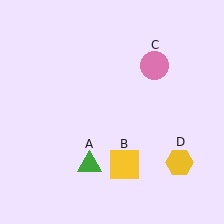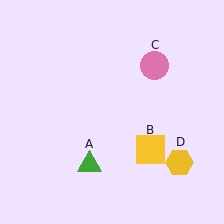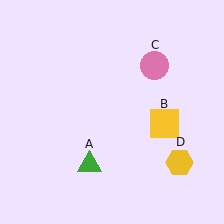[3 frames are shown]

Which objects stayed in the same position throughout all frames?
Green triangle (object A) and pink circle (object C) and yellow hexagon (object D) remained stationary.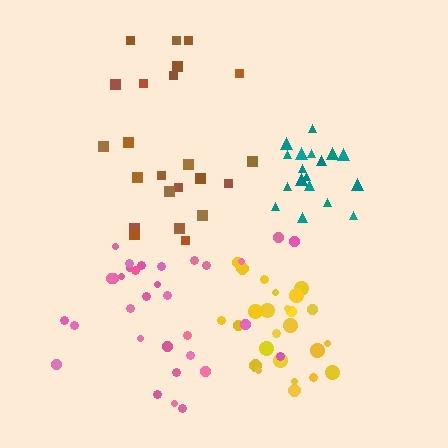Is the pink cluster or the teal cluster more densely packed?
Teal.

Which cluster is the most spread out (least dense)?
Brown.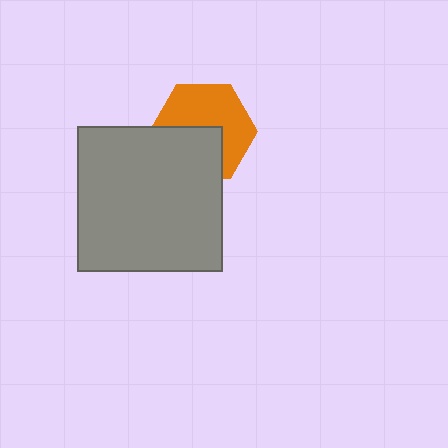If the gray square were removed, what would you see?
You would see the complete orange hexagon.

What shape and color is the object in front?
The object in front is a gray square.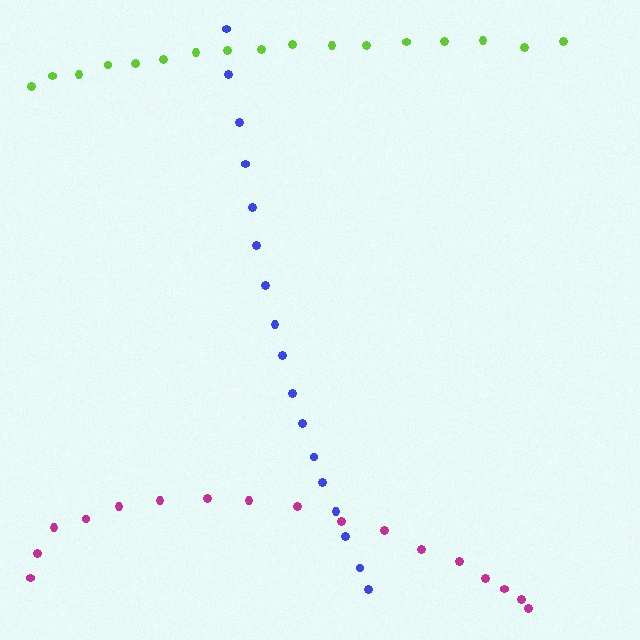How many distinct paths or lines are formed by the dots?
There are 3 distinct paths.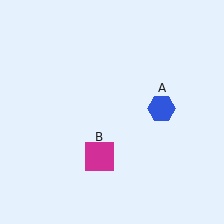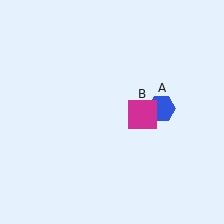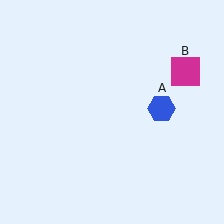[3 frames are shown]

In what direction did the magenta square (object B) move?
The magenta square (object B) moved up and to the right.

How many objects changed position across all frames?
1 object changed position: magenta square (object B).